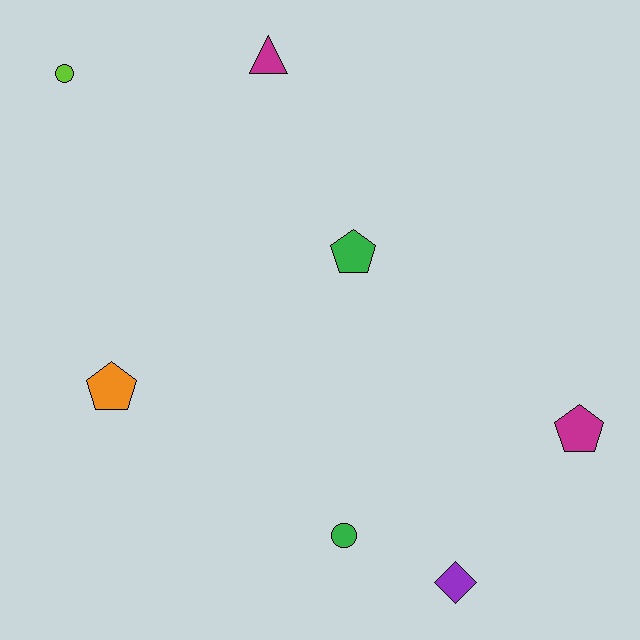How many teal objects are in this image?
There are no teal objects.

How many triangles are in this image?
There is 1 triangle.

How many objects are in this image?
There are 7 objects.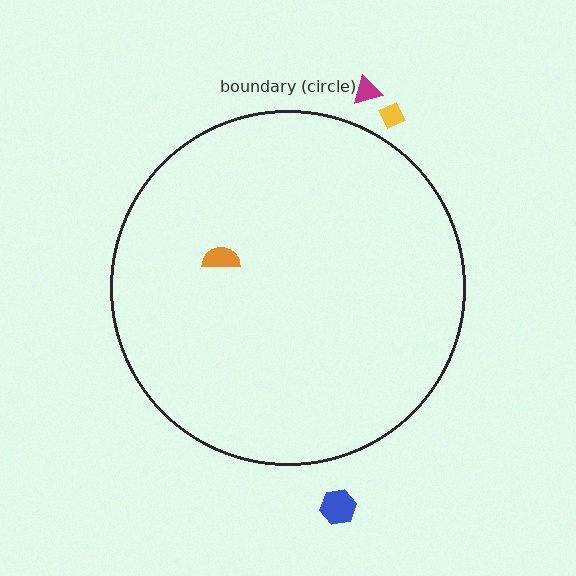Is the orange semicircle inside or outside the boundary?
Inside.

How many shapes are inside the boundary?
1 inside, 3 outside.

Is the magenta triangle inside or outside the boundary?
Outside.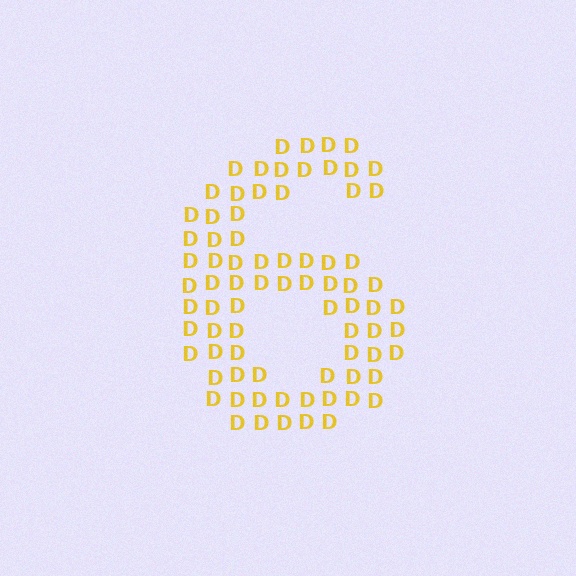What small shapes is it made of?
It is made of small letter D's.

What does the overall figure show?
The overall figure shows the digit 6.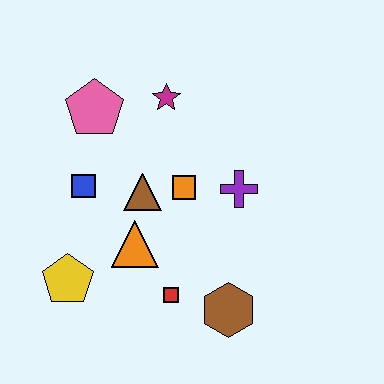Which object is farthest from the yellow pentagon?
The magenta star is farthest from the yellow pentagon.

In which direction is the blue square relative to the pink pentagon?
The blue square is below the pink pentagon.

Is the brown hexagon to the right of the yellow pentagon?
Yes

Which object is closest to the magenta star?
The pink pentagon is closest to the magenta star.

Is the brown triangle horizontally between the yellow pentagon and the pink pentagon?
No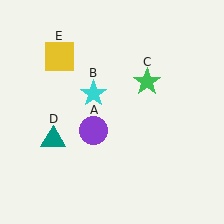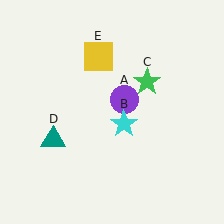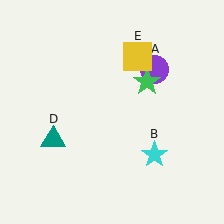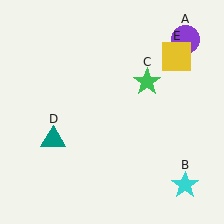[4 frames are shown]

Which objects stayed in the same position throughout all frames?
Green star (object C) and teal triangle (object D) remained stationary.